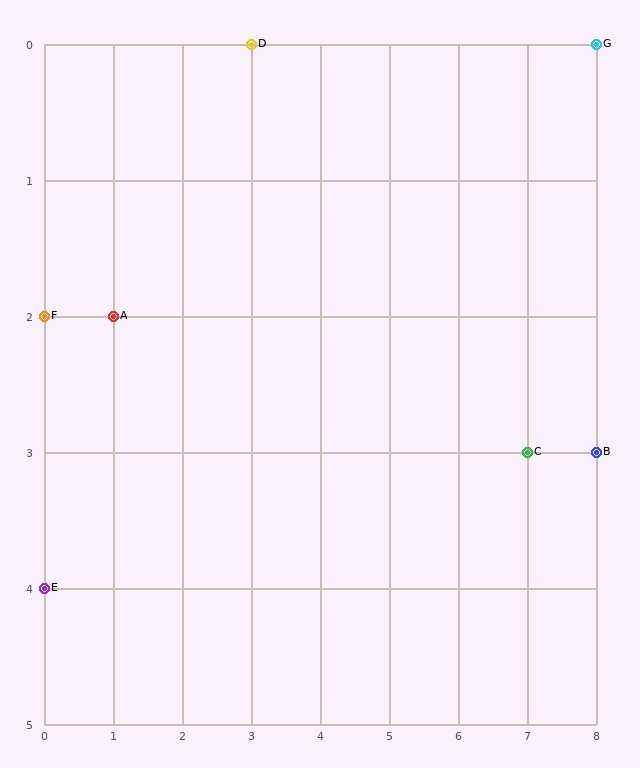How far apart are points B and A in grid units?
Points B and A are 7 columns and 1 row apart (about 7.1 grid units diagonally).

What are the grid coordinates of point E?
Point E is at grid coordinates (0, 4).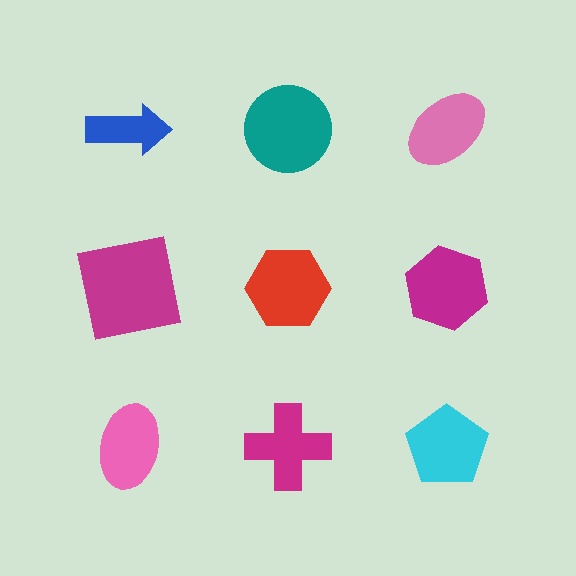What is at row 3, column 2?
A magenta cross.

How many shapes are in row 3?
3 shapes.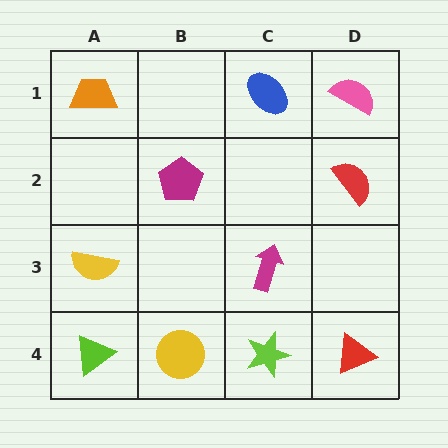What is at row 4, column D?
A red triangle.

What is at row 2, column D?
A red semicircle.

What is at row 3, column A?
A yellow semicircle.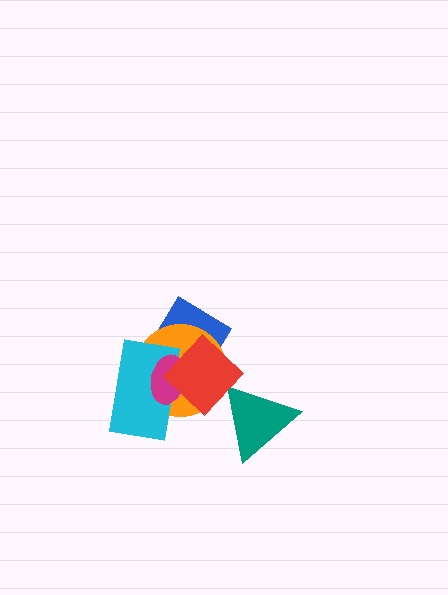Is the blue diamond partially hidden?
Yes, it is partially covered by another shape.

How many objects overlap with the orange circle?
4 objects overlap with the orange circle.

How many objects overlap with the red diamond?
4 objects overlap with the red diamond.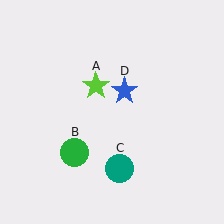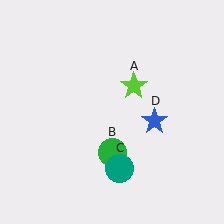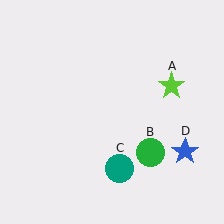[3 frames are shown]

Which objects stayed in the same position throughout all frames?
Teal circle (object C) remained stationary.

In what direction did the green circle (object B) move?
The green circle (object B) moved right.